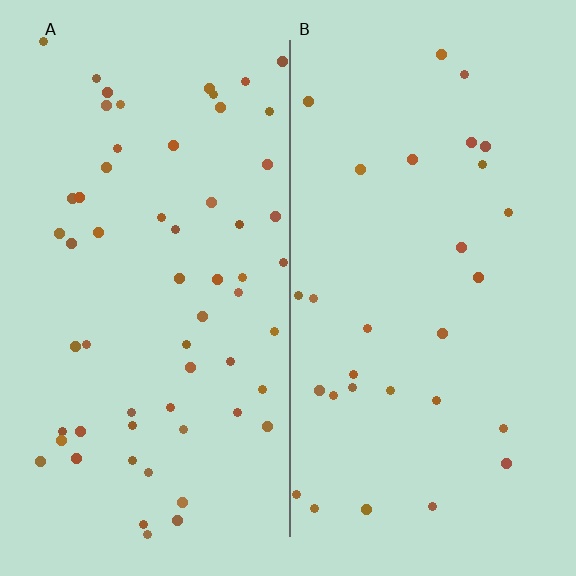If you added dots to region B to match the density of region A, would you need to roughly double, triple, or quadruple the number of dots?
Approximately double.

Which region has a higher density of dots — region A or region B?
A (the left).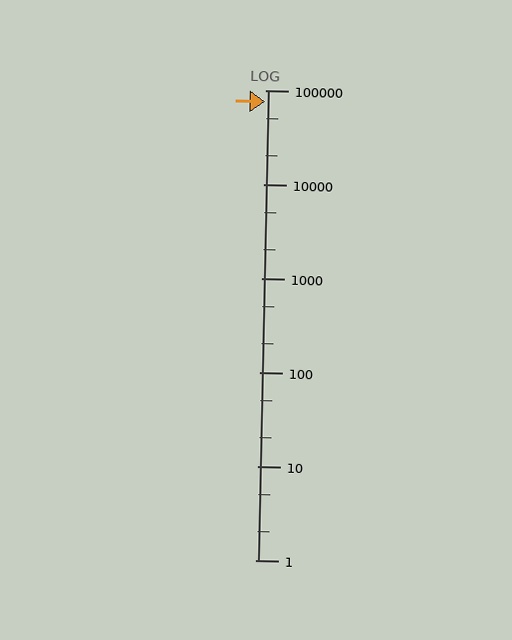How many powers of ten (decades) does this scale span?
The scale spans 5 decades, from 1 to 100000.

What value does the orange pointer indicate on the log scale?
The pointer indicates approximately 76000.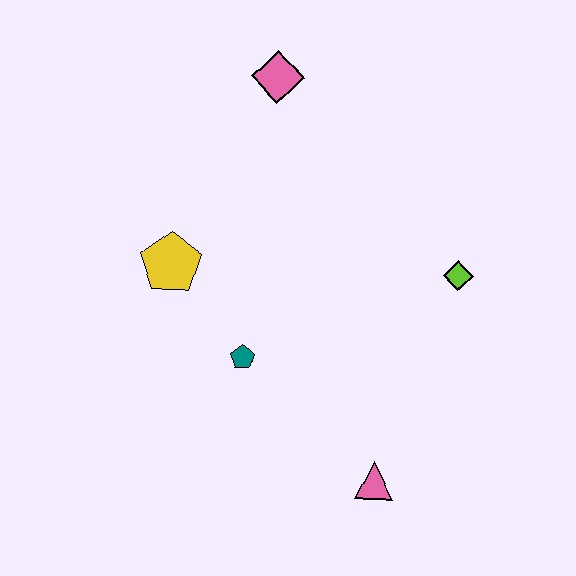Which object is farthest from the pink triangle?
The pink diamond is farthest from the pink triangle.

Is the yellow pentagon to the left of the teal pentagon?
Yes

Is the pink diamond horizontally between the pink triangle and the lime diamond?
No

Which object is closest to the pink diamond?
The yellow pentagon is closest to the pink diamond.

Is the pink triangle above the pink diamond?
No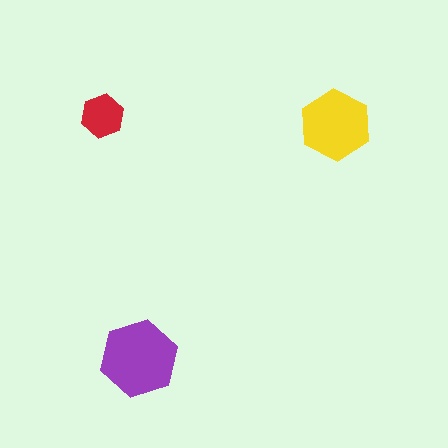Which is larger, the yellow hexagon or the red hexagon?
The yellow one.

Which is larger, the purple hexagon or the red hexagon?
The purple one.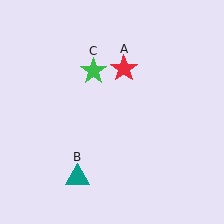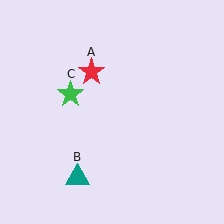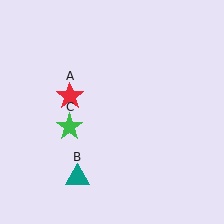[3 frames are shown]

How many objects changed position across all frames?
2 objects changed position: red star (object A), green star (object C).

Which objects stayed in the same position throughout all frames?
Teal triangle (object B) remained stationary.